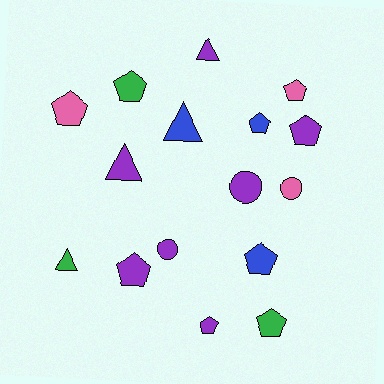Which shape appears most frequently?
Pentagon, with 9 objects.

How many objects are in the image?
There are 16 objects.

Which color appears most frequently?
Purple, with 7 objects.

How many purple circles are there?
There are 2 purple circles.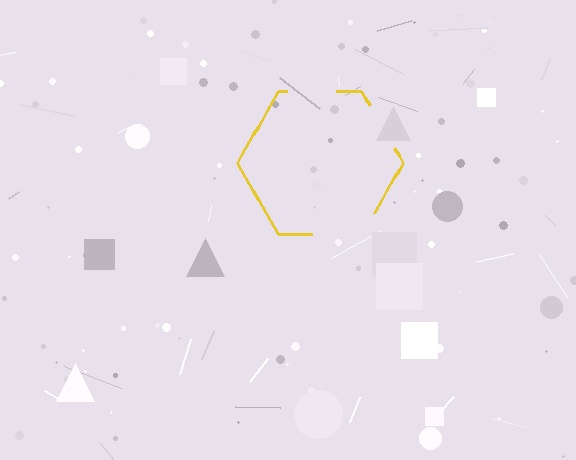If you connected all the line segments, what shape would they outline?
They would outline a hexagon.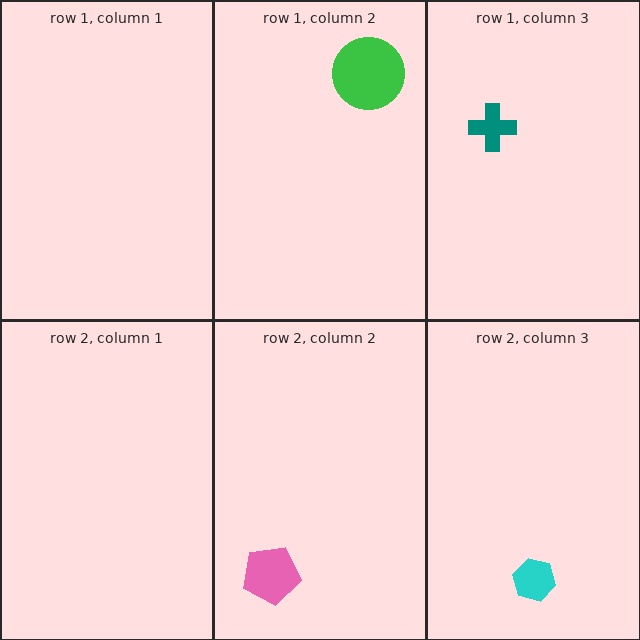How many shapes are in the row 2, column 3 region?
1.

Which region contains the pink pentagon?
The row 2, column 2 region.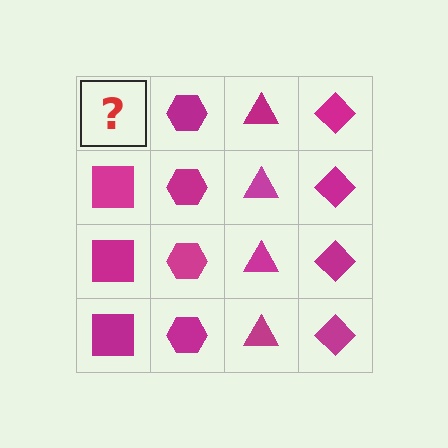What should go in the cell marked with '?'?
The missing cell should contain a magenta square.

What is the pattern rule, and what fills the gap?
The rule is that each column has a consistent shape. The gap should be filled with a magenta square.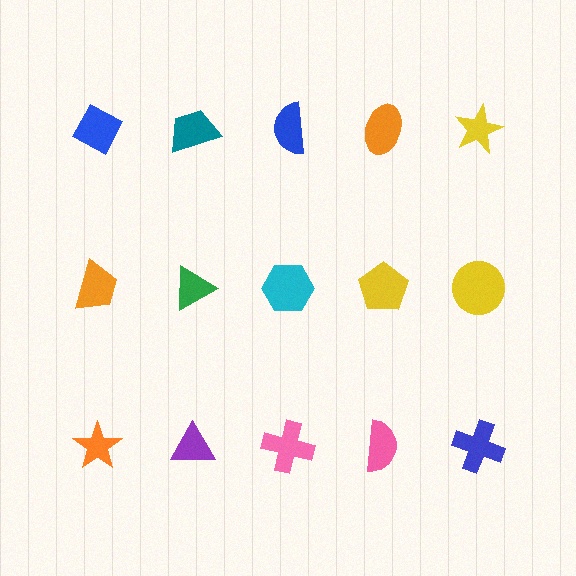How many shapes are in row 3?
5 shapes.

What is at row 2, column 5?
A yellow circle.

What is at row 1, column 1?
A blue diamond.